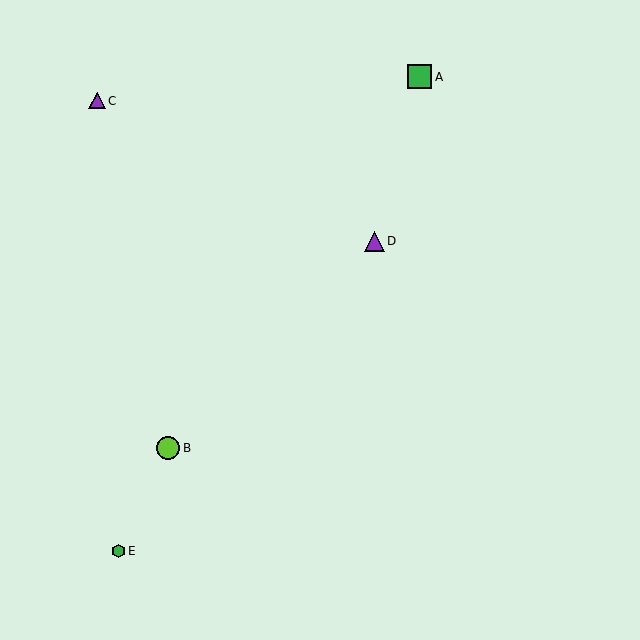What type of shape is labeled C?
Shape C is a purple triangle.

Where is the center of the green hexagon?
The center of the green hexagon is at (118, 551).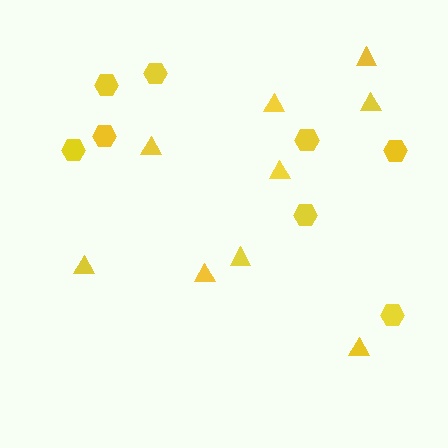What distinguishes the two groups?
There are 2 groups: one group of triangles (9) and one group of hexagons (8).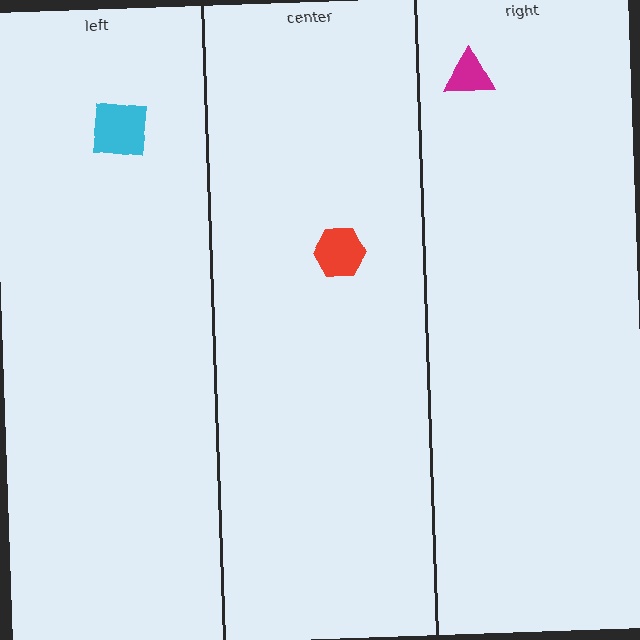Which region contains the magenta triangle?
The right region.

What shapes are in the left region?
The cyan square.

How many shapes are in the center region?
1.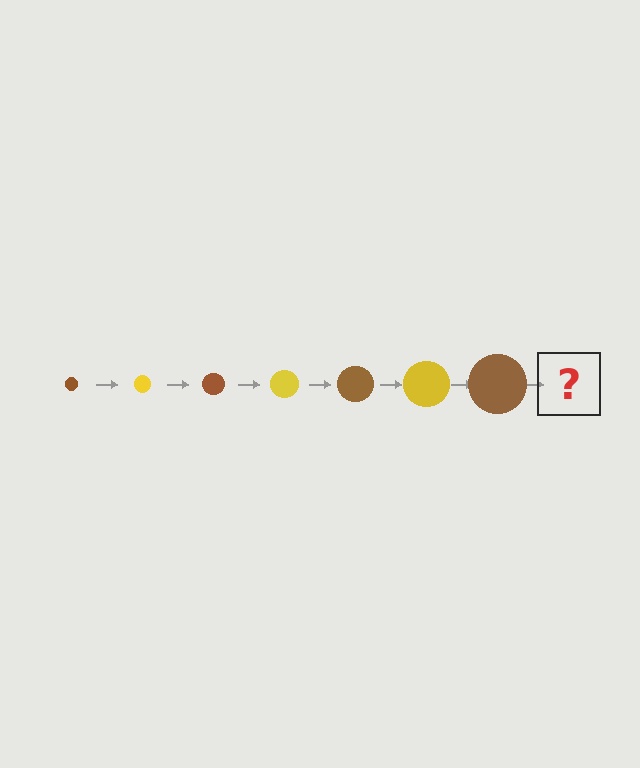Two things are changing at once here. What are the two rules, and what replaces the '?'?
The two rules are that the circle grows larger each step and the color cycles through brown and yellow. The '?' should be a yellow circle, larger than the previous one.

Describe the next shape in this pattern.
It should be a yellow circle, larger than the previous one.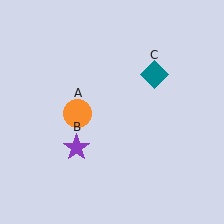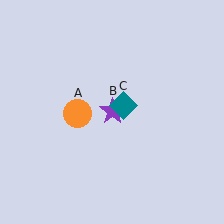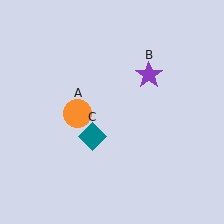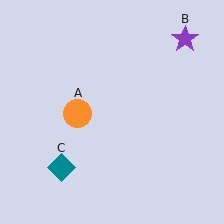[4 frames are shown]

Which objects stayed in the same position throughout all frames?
Orange circle (object A) remained stationary.